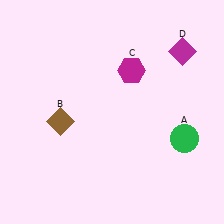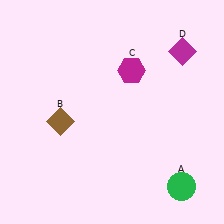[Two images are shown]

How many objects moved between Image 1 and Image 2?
1 object moved between the two images.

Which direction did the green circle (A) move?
The green circle (A) moved down.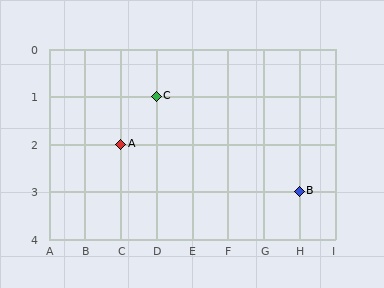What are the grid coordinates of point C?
Point C is at grid coordinates (D, 1).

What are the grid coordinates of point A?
Point A is at grid coordinates (C, 2).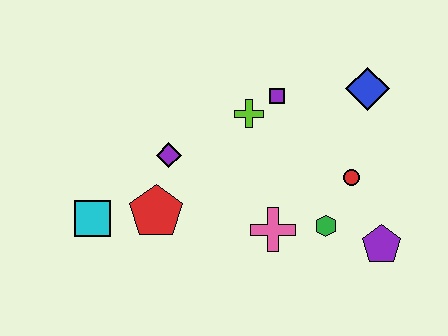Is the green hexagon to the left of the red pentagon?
No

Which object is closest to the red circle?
The green hexagon is closest to the red circle.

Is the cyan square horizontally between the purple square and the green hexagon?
No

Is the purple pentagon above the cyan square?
No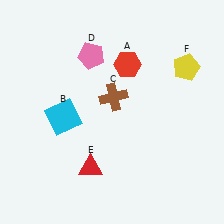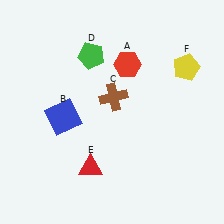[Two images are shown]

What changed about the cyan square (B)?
In Image 1, B is cyan. In Image 2, it changed to blue.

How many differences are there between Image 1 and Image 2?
There are 2 differences between the two images.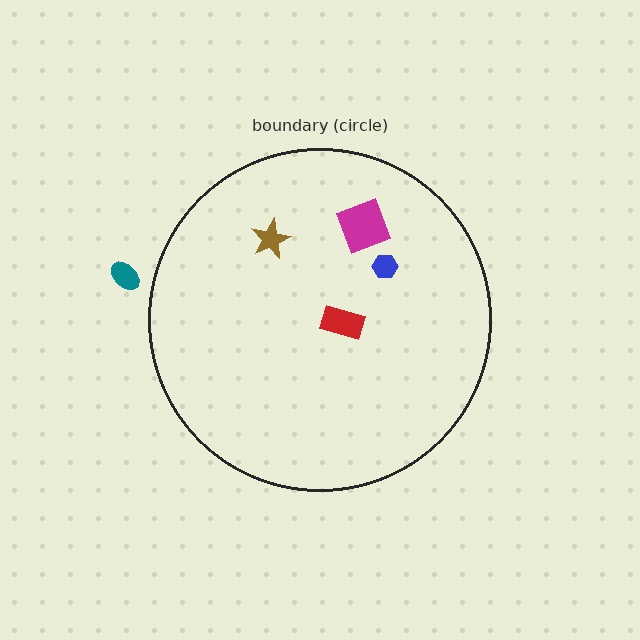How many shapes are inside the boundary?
4 inside, 1 outside.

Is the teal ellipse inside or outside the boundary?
Outside.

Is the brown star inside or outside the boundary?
Inside.